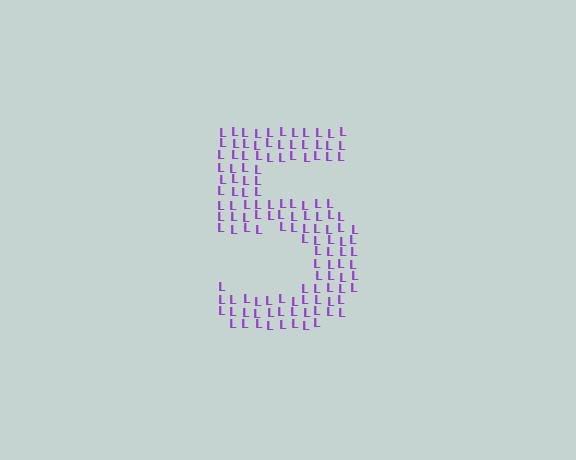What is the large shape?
The large shape is the digit 5.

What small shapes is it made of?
It is made of small letter L's.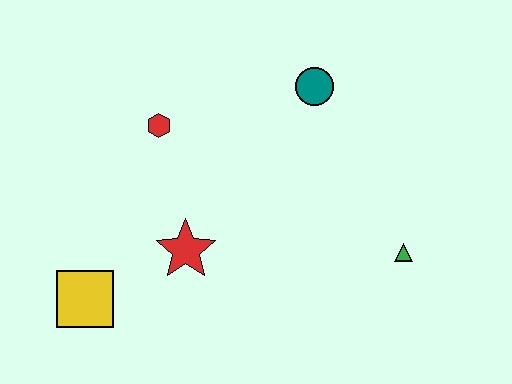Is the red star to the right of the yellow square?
Yes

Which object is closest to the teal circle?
The red hexagon is closest to the teal circle.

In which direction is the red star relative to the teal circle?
The red star is below the teal circle.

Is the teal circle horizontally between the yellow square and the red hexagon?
No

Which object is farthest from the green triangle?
The yellow square is farthest from the green triangle.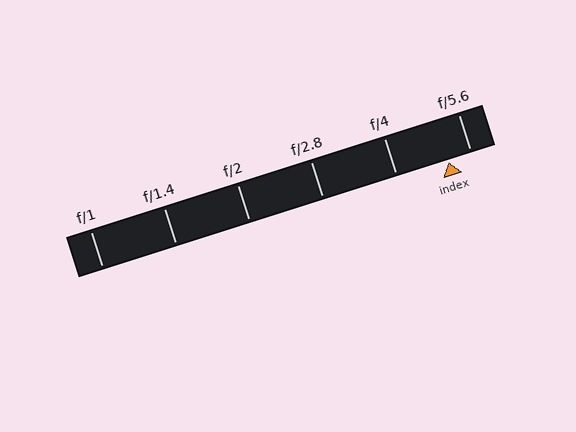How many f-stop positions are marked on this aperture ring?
There are 6 f-stop positions marked.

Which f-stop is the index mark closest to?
The index mark is closest to f/5.6.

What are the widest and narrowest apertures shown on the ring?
The widest aperture shown is f/1 and the narrowest is f/5.6.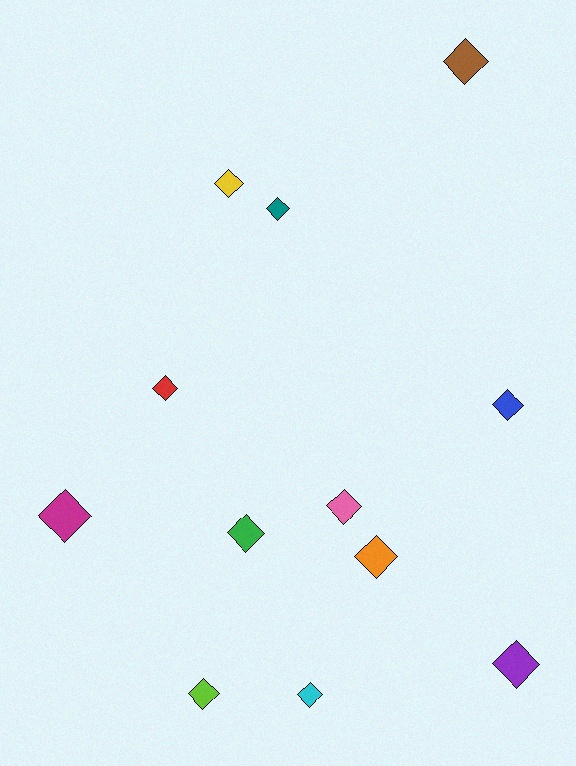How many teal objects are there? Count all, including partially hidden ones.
There is 1 teal object.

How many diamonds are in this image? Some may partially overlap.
There are 12 diamonds.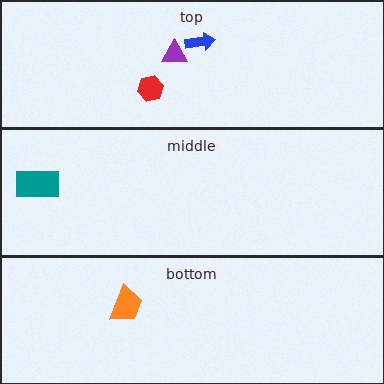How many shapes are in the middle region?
1.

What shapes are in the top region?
The red hexagon, the blue arrow, the purple triangle.